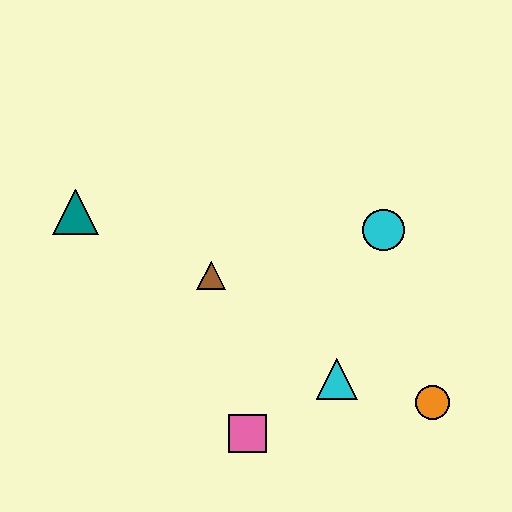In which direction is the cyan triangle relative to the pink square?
The cyan triangle is to the right of the pink square.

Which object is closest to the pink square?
The cyan triangle is closest to the pink square.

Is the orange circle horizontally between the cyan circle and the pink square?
No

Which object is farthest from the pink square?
The teal triangle is farthest from the pink square.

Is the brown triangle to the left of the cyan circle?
Yes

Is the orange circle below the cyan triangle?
Yes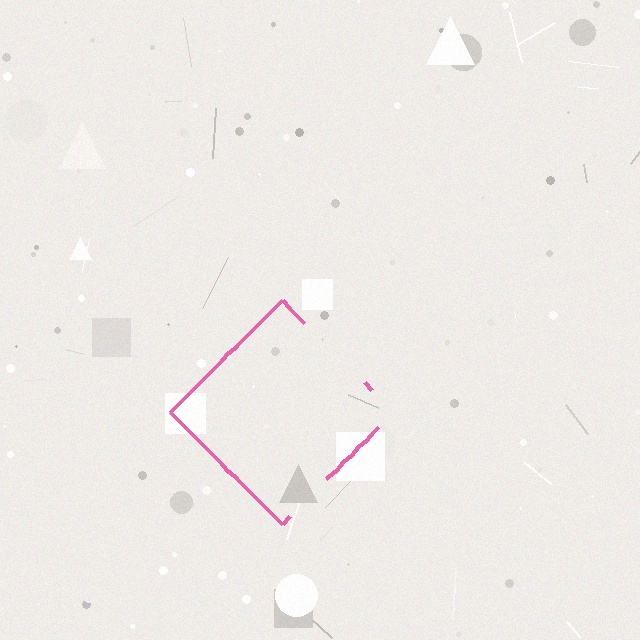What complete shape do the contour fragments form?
The contour fragments form a diamond.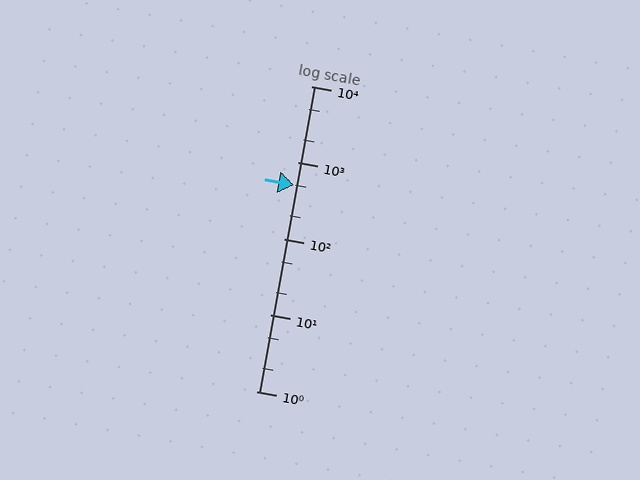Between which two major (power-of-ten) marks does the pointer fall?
The pointer is between 100 and 1000.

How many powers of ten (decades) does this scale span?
The scale spans 4 decades, from 1 to 10000.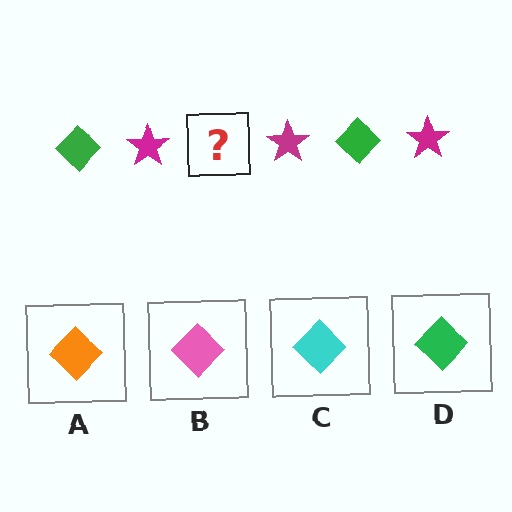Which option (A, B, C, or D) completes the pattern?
D.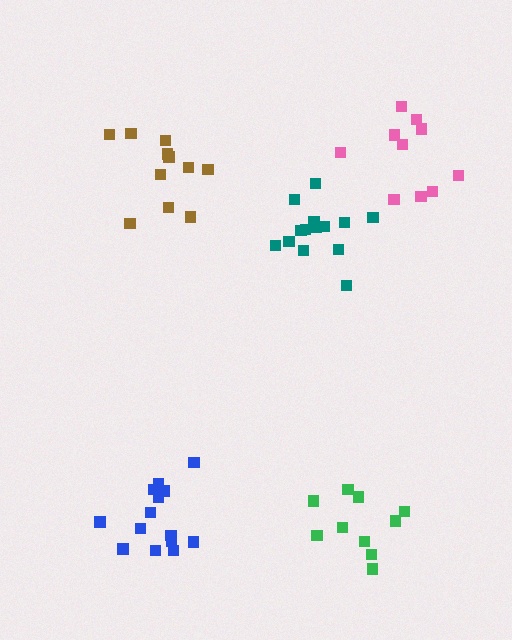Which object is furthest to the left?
The blue cluster is leftmost.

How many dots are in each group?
Group 1: 14 dots, Group 2: 10 dots, Group 3: 14 dots, Group 4: 10 dots, Group 5: 11 dots (59 total).